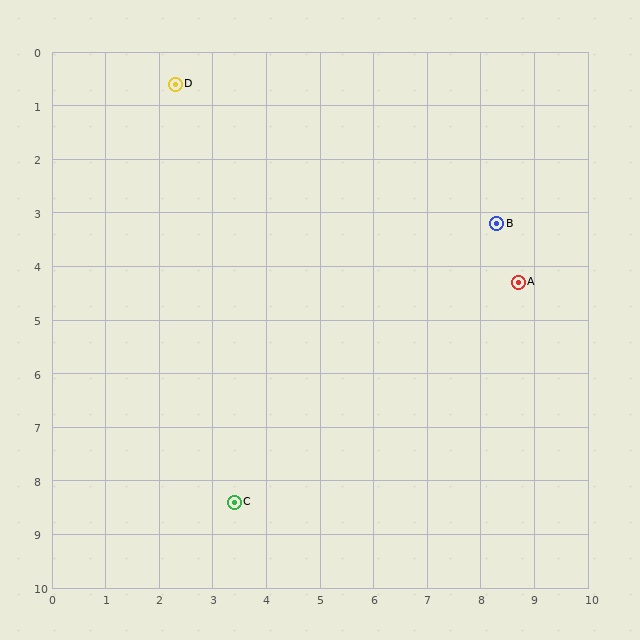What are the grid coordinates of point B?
Point B is at approximately (8.3, 3.2).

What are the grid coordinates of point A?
Point A is at approximately (8.7, 4.3).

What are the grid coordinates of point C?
Point C is at approximately (3.4, 8.4).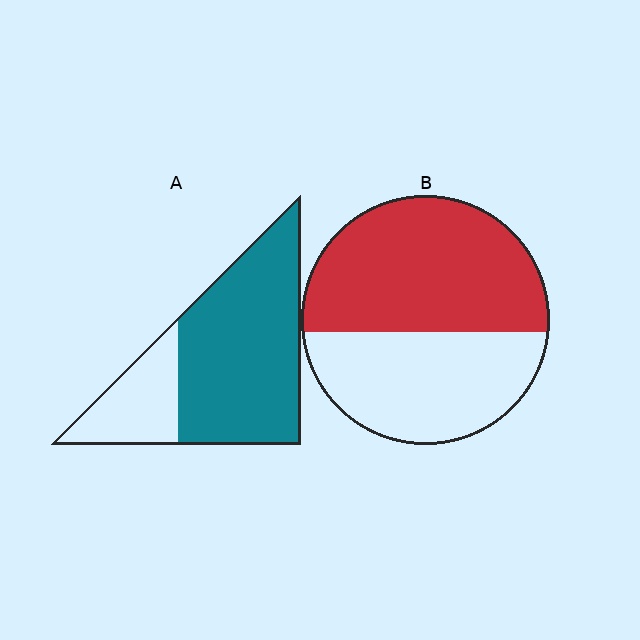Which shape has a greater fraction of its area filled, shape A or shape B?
Shape A.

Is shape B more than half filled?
Yes.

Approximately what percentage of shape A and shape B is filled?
A is approximately 75% and B is approximately 55%.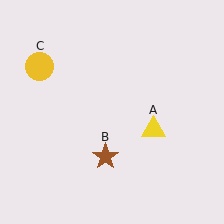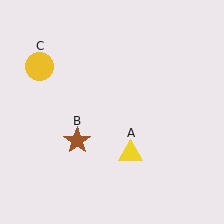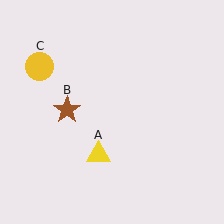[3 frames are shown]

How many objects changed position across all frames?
2 objects changed position: yellow triangle (object A), brown star (object B).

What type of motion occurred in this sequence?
The yellow triangle (object A), brown star (object B) rotated clockwise around the center of the scene.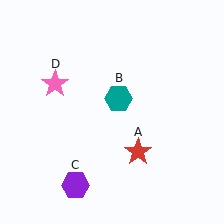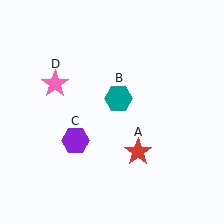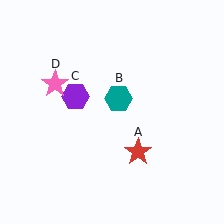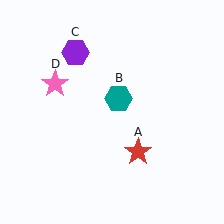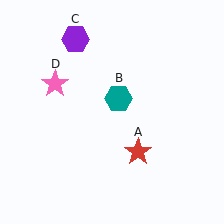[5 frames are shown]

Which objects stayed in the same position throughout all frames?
Red star (object A) and teal hexagon (object B) and pink star (object D) remained stationary.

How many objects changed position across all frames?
1 object changed position: purple hexagon (object C).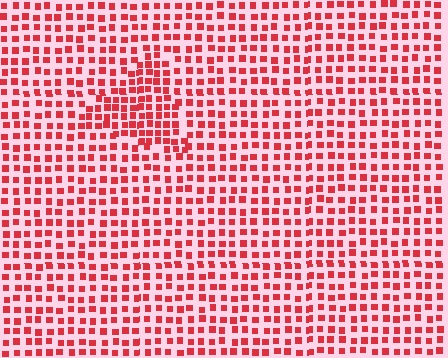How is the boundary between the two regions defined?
The boundary is defined by a change in element density (approximately 1.6x ratio). All elements are the same color, size, and shape.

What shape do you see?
I see a triangle.